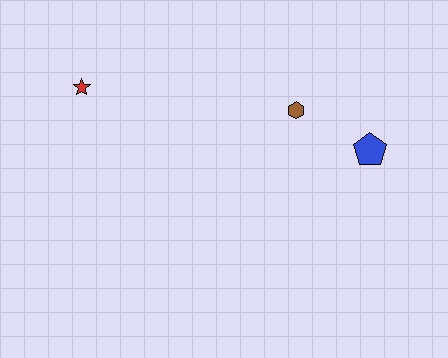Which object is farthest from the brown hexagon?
The red star is farthest from the brown hexagon.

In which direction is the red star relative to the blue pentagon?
The red star is to the left of the blue pentagon.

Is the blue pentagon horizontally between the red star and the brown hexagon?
No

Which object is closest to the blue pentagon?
The brown hexagon is closest to the blue pentagon.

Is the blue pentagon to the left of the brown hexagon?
No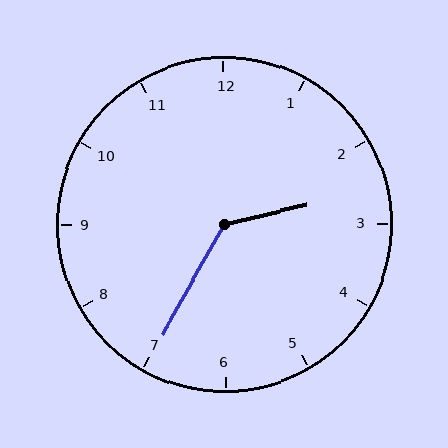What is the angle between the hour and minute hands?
Approximately 132 degrees.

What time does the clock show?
2:35.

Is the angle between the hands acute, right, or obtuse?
It is obtuse.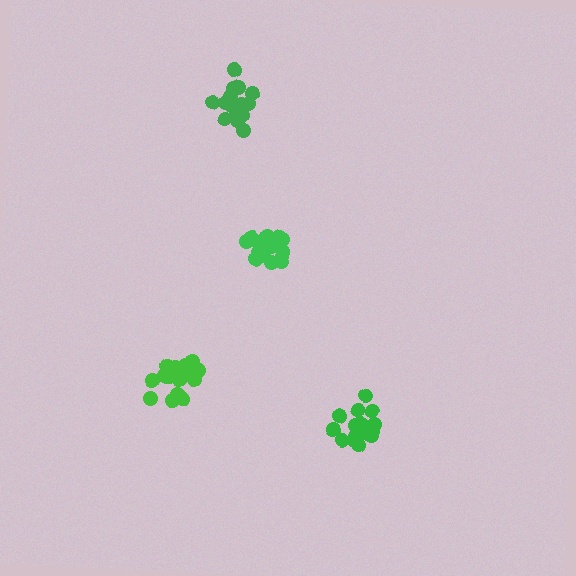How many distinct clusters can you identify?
There are 4 distinct clusters.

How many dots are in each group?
Group 1: 18 dots, Group 2: 19 dots, Group 3: 19 dots, Group 4: 16 dots (72 total).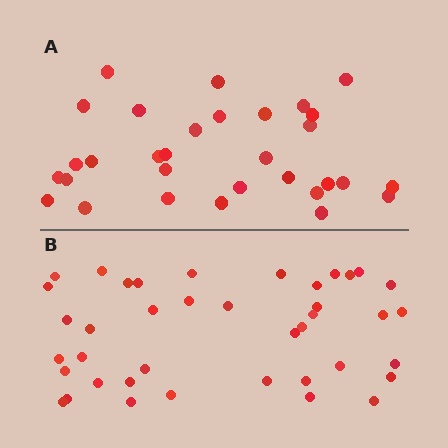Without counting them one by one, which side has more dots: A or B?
Region B (the bottom region) has more dots.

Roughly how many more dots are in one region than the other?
Region B has roughly 8 or so more dots than region A.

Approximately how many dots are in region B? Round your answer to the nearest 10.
About 40 dots.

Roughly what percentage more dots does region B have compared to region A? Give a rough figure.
About 30% more.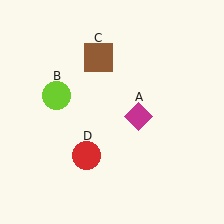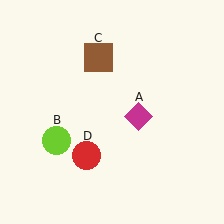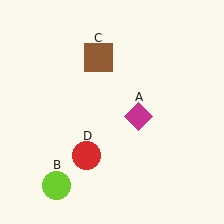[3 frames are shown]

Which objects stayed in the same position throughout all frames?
Magenta diamond (object A) and brown square (object C) and red circle (object D) remained stationary.